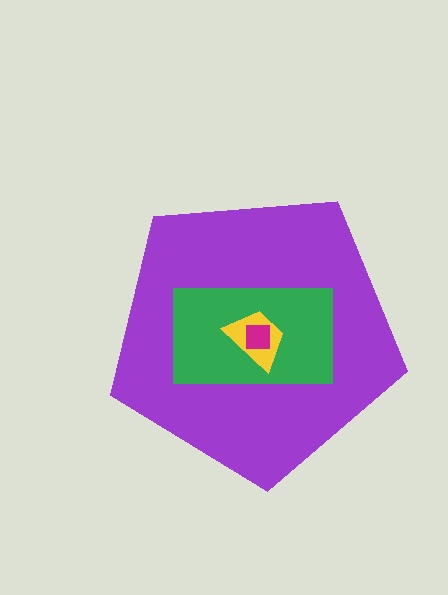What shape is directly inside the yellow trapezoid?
The magenta square.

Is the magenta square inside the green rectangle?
Yes.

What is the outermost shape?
The purple pentagon.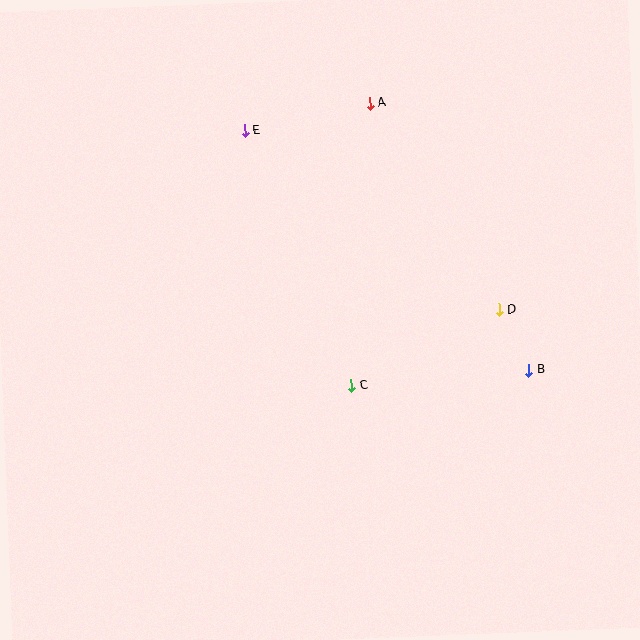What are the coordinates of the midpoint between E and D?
The midpoint between E and D is at (372, 220).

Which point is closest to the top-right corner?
Point A is closest to the top-right corner.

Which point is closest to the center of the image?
Point C at (352, 385) is closest to the center.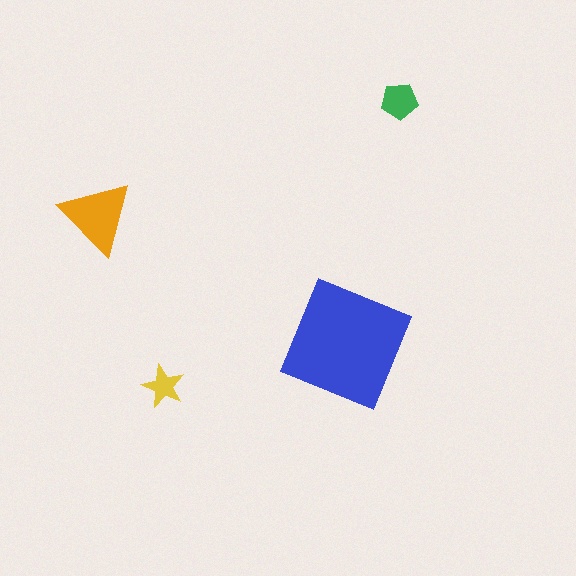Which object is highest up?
The green pentagon is topmost.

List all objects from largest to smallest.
The blue square, the orange triangle, the green pentagon, the yellow star.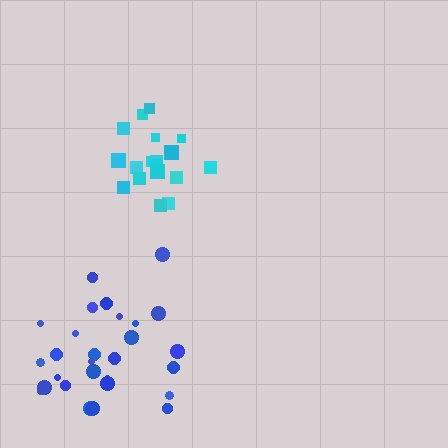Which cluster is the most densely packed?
Cyan.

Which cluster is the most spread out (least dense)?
Blue.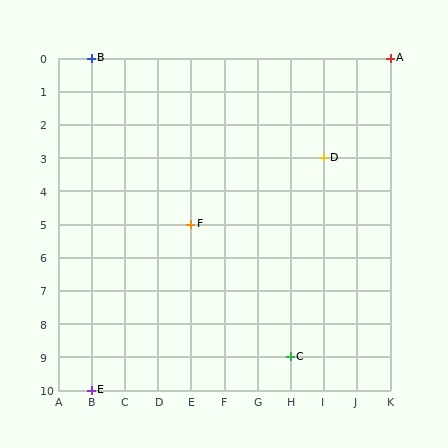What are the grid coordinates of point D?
Point D is at grid coordinates (I, 3).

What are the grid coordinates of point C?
Point C is at grid coordinates (H, 9).